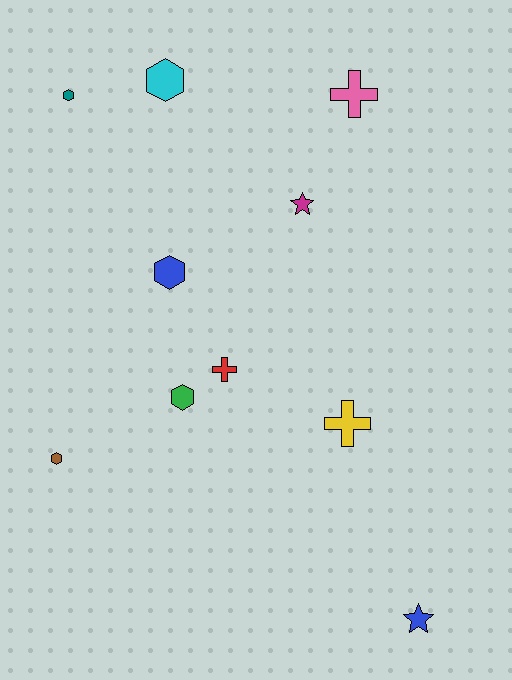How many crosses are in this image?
There are 3 crosses.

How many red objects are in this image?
There is 1 red object.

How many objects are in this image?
There are 10 objects.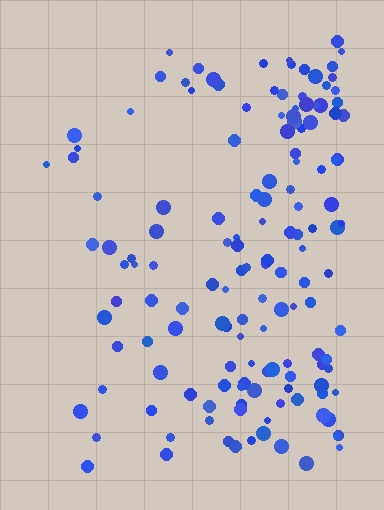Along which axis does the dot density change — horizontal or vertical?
Horizontal.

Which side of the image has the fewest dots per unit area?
The left.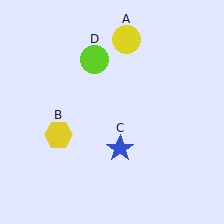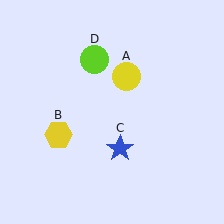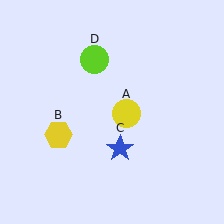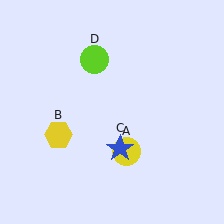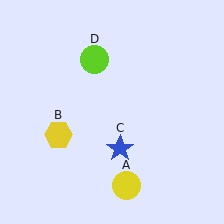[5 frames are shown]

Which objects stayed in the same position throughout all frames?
Yellow hexagon (object B) and blue star (object C) and lime circle (object D) remained stationary.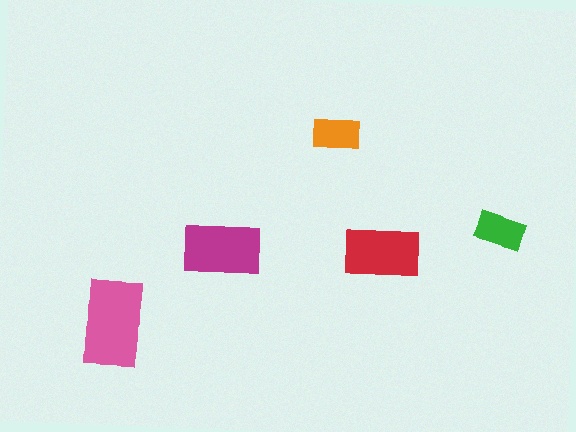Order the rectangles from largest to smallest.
the pink one, the magenta one, the red one, the green one, the orange one.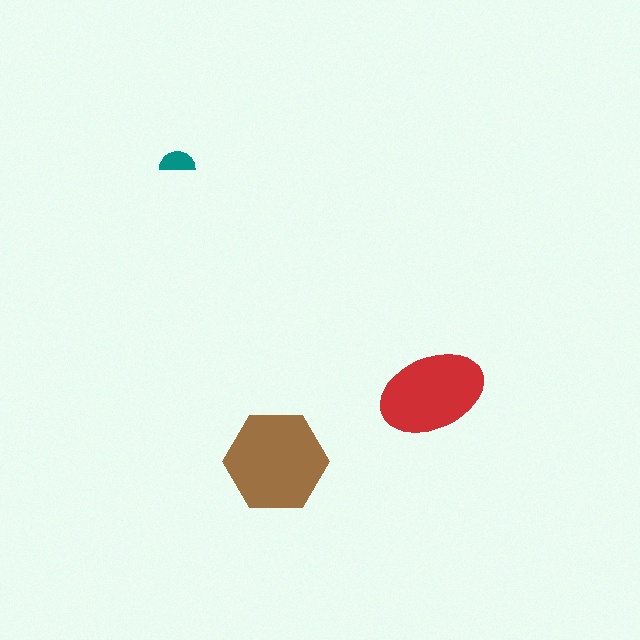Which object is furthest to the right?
The red ellipse is rightmost.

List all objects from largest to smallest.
The brown hexagon, the red ellipse, the teal semicircle.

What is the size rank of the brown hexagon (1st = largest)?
1st.